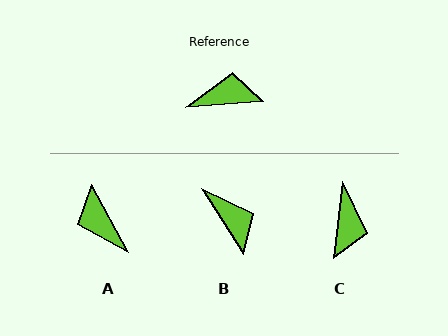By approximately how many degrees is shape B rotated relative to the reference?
Approximately 62 degrees clockwise.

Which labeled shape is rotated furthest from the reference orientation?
A, about 113 degrees away.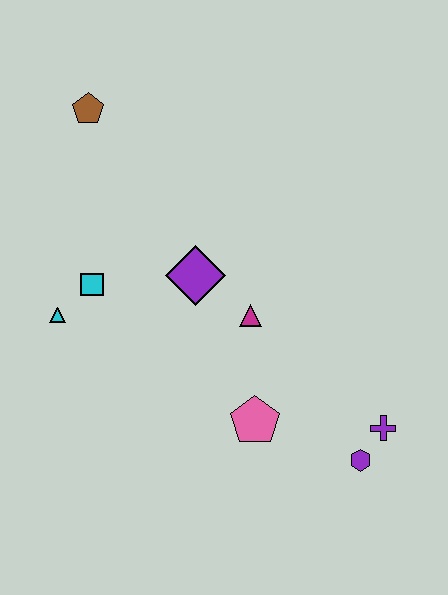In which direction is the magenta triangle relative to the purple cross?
The magenta triangle is to the left of the purple cross.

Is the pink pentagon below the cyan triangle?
Yes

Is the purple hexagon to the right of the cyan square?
Yes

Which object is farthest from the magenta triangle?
The brown pentagon is farthest from the magenta triangle.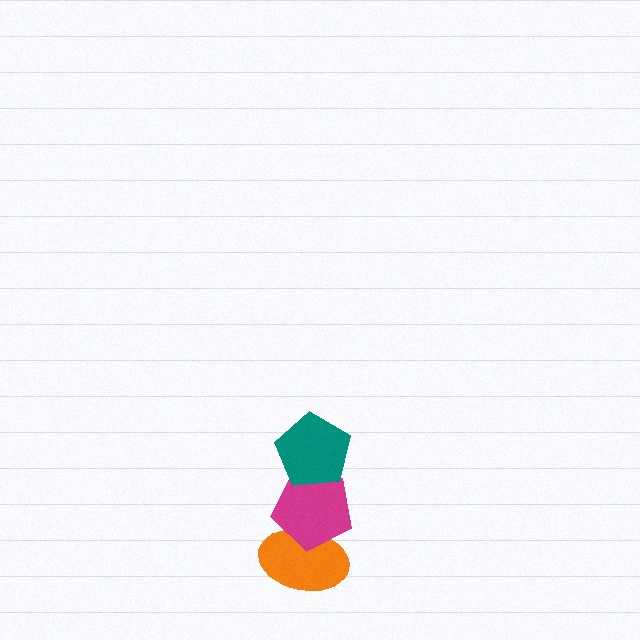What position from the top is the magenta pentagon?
The magenta pentagon is 2nd from the top.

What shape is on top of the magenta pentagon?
The teal pentagon is on top of the magenta pentagon.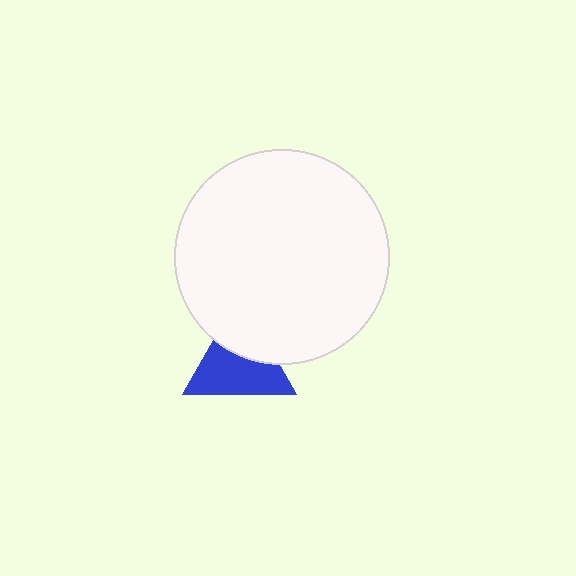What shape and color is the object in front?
The object in front is a white circle.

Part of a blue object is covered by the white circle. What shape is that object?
It is a triangle.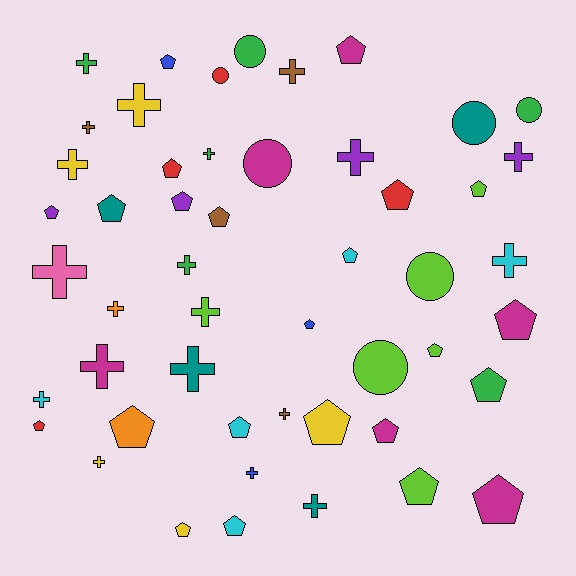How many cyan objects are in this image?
There are 5 cyan objects.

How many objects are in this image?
There are 50 objects.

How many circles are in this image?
There are 7 circles.